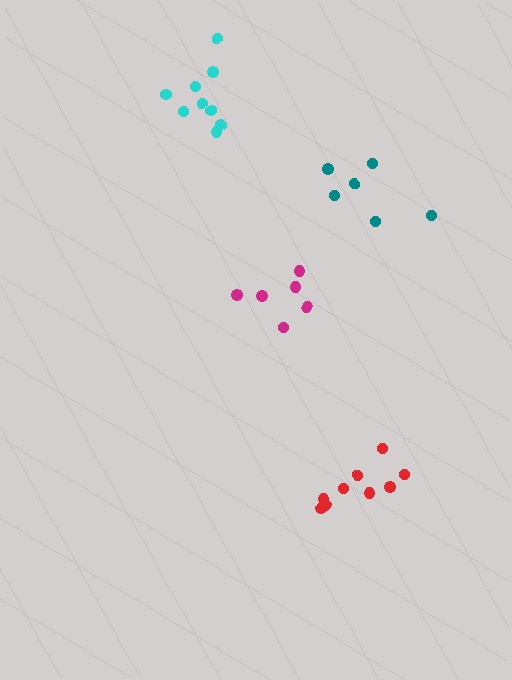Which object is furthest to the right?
The red cluster is rightmost.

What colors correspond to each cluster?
The clusters are colored: teal, red, magenta, cyan.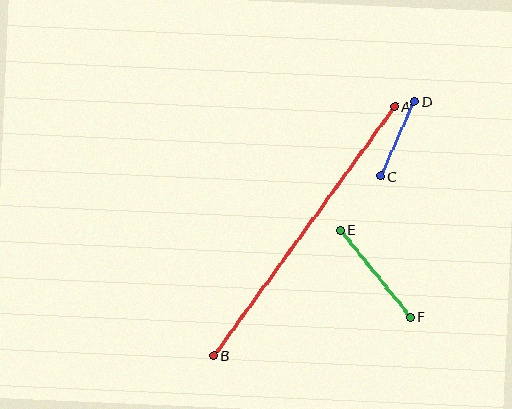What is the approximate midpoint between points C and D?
The midpoint is at approximately (397, 139) pixels.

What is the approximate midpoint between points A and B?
The midpoint is at approximately (304, 231) pixels.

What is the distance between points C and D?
The distance is approximately 82 pixels.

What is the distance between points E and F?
The distance is approximately 112 pixels.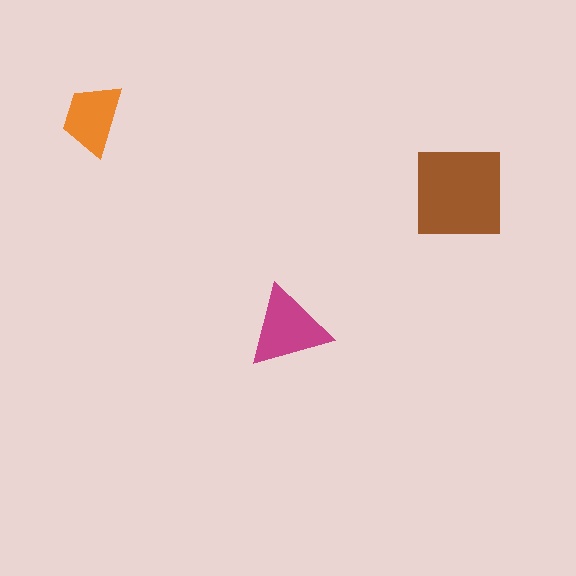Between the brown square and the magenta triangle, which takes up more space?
The brown square.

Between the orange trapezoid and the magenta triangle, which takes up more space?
The magenta triangle.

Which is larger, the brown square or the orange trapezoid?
The brown square.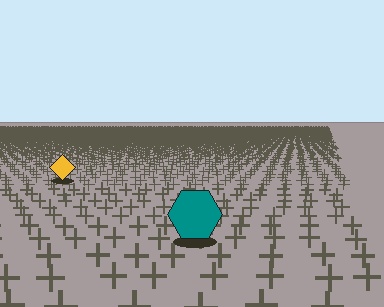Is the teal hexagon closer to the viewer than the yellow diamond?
Yes. The teal hexagon is closer — you can tell from the texture gradient: the ground texture is coarser near it.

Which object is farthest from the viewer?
The yellow diamond is farthest from the viewer. It appears smaller and the ground texture around it is denser.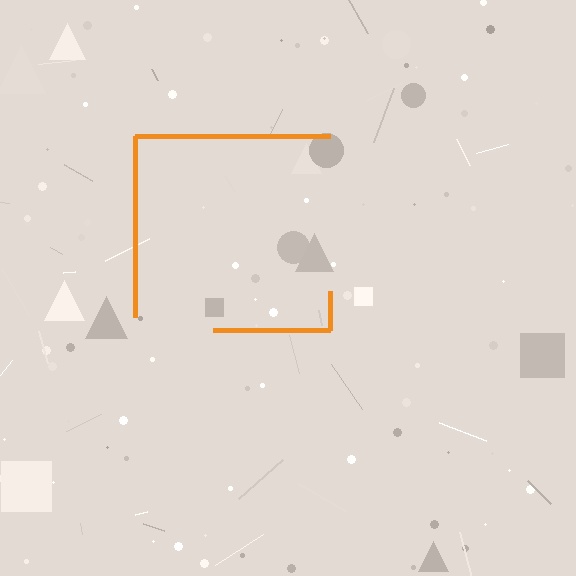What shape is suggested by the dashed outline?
The dashed outline suggests a square.